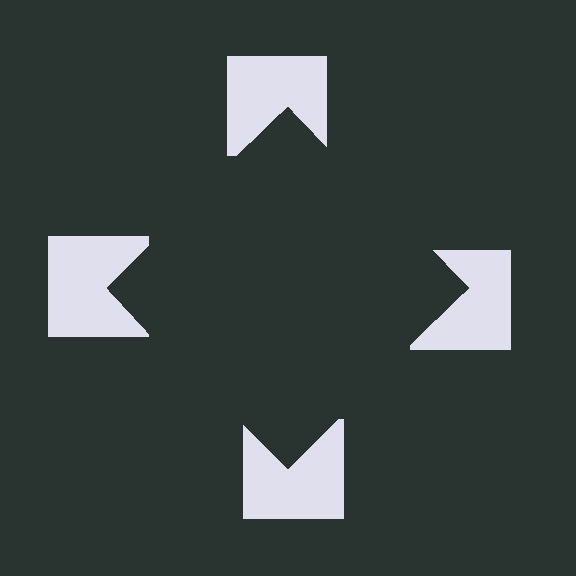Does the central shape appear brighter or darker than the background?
It typically appears slightly darker than the background, even though no actual brightness change is drawn.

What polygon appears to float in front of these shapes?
An illusory square — its edges are inferred from the aligned wedge cuts in the notched squares, not physically drawn.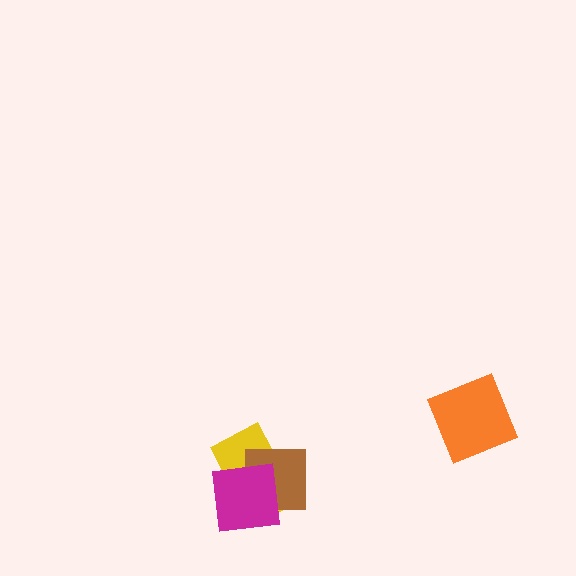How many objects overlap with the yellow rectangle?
2 objects overlap with the yellow rectangle.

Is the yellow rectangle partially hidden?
Yes, it is partially covered by another shape.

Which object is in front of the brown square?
The magenta square is in front of the brown square.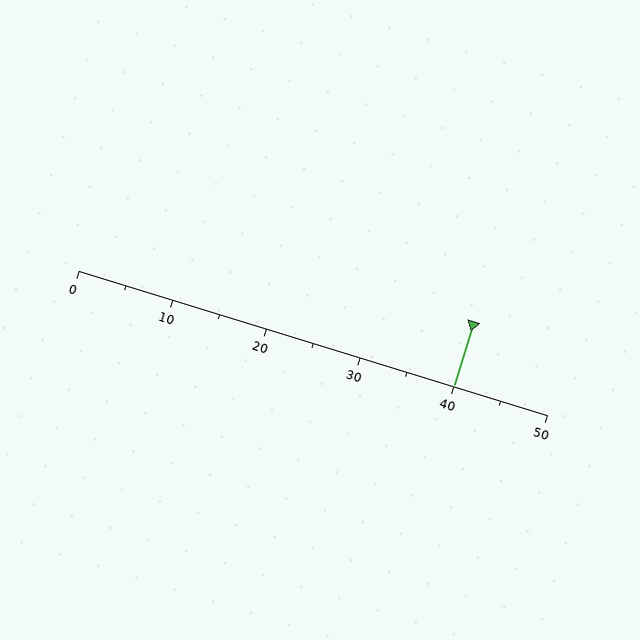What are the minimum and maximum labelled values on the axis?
The axis runs from 0 to 50.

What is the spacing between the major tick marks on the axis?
The major ticks are spaced 10 apart.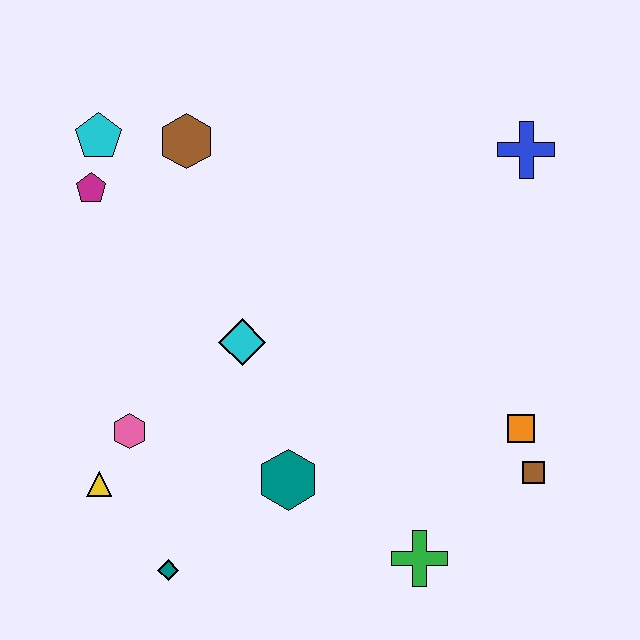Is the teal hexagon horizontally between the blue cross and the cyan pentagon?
Yes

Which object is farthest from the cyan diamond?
The blue cross is farthest from the cyan diamond.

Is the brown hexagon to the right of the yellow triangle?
Yes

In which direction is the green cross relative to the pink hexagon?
The green cross is to the right of the pink hexagon.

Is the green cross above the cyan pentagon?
No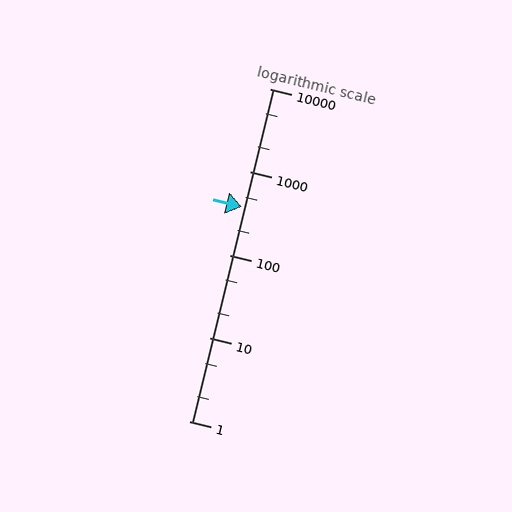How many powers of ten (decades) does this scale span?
The scale spans 4 decades, from 1 to 10000.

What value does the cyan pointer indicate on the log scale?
The pointer indicates approximately 380.